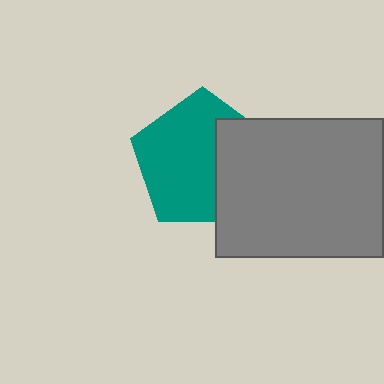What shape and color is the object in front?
The object in front is a gray rectangle.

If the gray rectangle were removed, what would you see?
You would see the complete teal pentagon.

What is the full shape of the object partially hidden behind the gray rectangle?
The partially hidden object is a teal pentagon.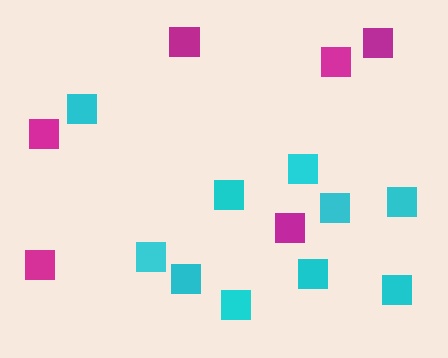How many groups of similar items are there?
There are 2 groups: one group of magenta squares (6) and one group of cyan squares (10).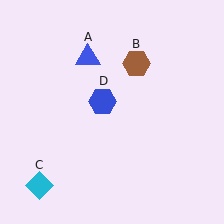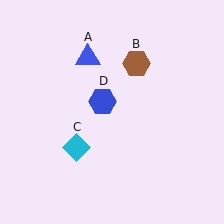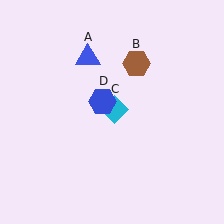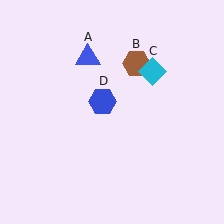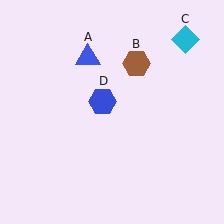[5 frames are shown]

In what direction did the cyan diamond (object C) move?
The cyan diamond (object C) moved up and to the right.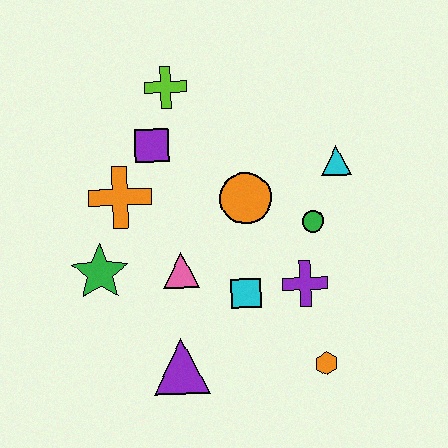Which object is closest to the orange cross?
The purple square is closest to the orange cross.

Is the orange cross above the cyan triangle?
No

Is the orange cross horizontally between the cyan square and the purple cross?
No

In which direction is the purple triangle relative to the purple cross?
The purple triangle is to the left of the purple cross.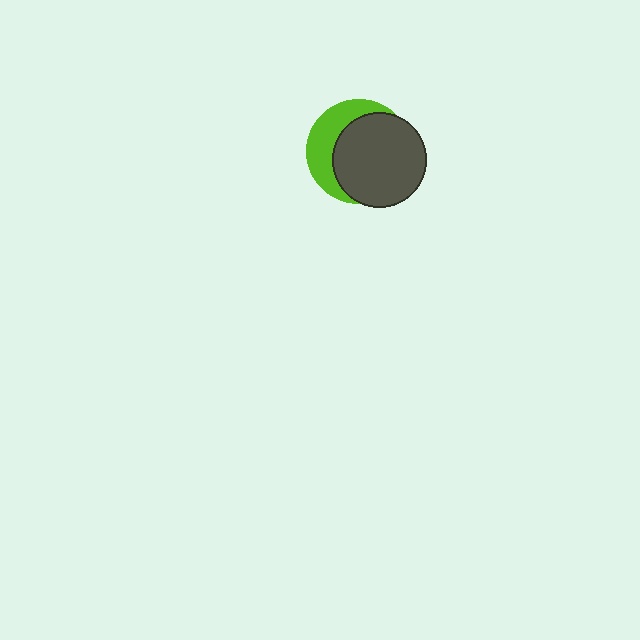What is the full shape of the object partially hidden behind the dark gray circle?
The partially hidden object is a lime circle.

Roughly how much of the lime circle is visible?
A small part of it is visible (roughly 35%).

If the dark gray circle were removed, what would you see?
You would see the complete lime circle.